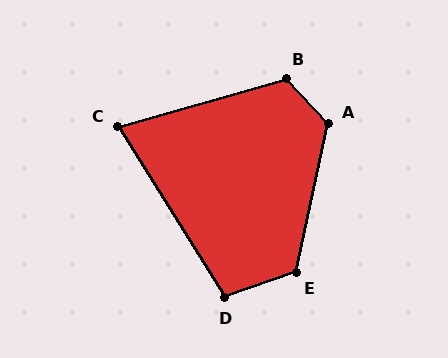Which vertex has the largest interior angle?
A, at approximately 125 degrees.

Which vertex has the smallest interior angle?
C, at approximately 74 degrees.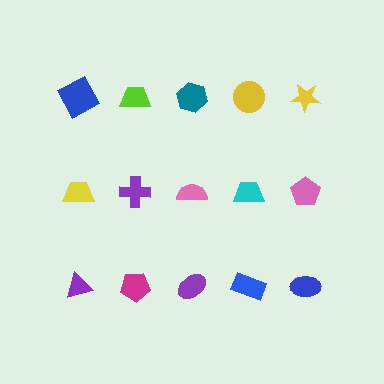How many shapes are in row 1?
5 shapes.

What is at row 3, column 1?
A purple triangle.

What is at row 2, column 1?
A yellow trapezoid.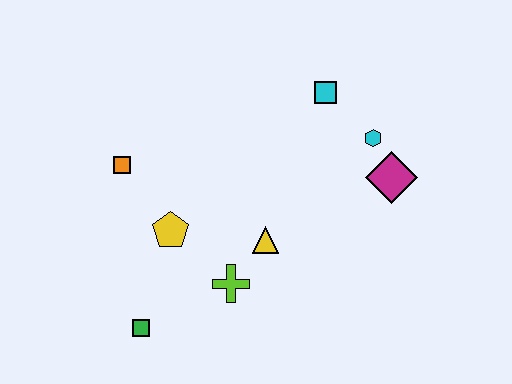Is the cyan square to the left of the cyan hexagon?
Yes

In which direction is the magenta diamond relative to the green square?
The magenta diamond is to the right of the green square.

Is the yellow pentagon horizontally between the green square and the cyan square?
Yes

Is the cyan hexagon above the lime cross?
Yes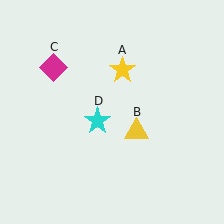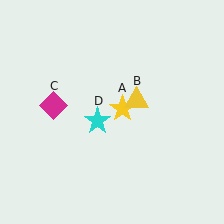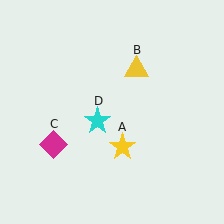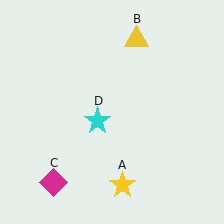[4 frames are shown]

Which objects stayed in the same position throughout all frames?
Cyan star (object D) remained stationary.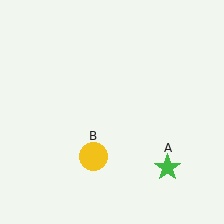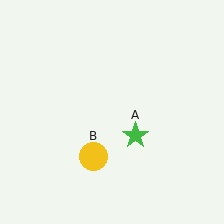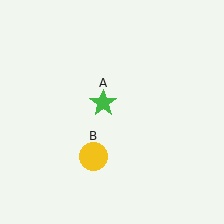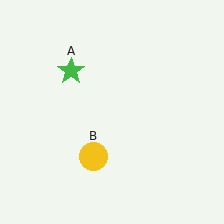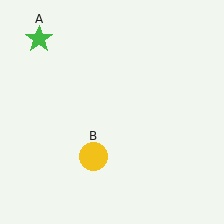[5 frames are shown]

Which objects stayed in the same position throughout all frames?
Yellow circle (object B) remained stationary.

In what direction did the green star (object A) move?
The green star (object A) moved up and to the left.